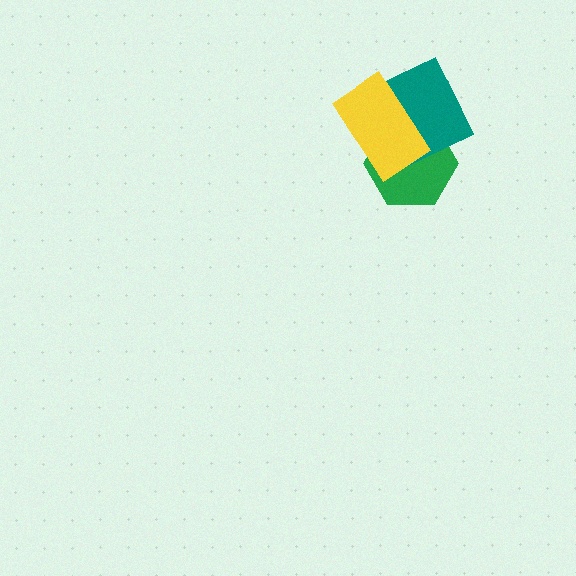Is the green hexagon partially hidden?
Yes, it is partially covered by another shape.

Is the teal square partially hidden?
Yes, it is partially covered by another shape.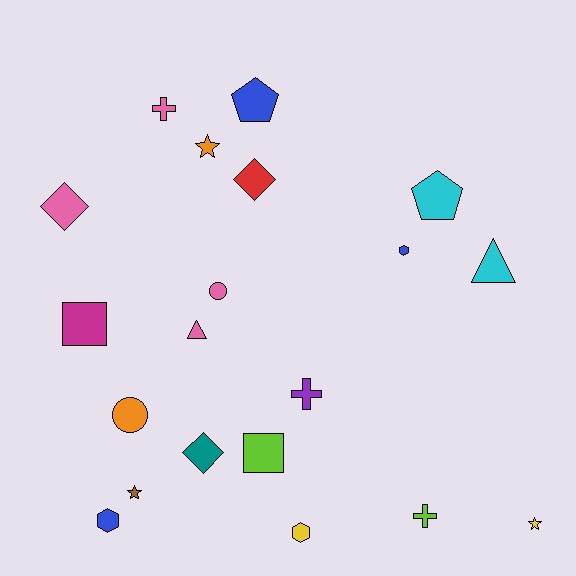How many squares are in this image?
There are 2 squares.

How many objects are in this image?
There are 20 objects.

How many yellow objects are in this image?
There are 2 yellow objects.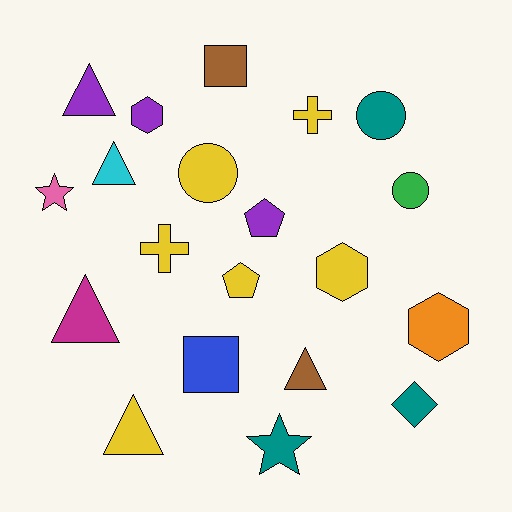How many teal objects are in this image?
There are 3 teal objects.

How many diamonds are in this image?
There is 1 diamond.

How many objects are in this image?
There are 20 objects.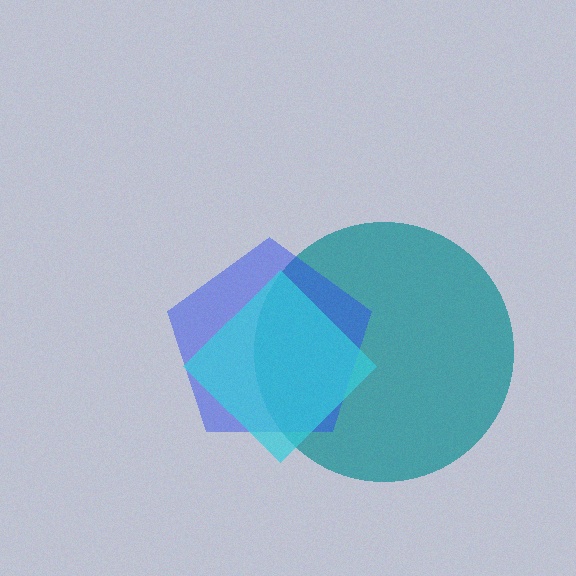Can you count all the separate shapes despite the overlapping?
Yes, there are 3 separate shapes.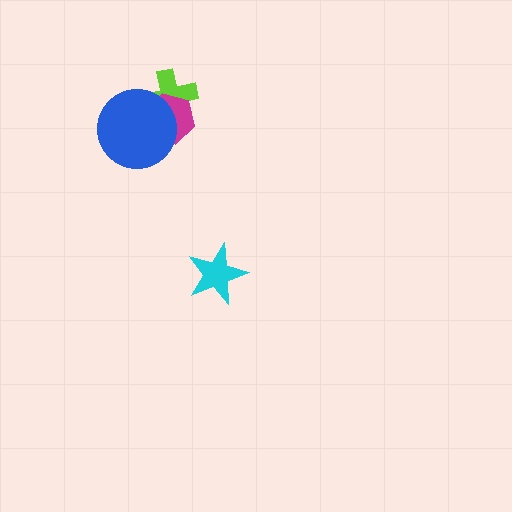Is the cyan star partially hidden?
No, no other shape covers it.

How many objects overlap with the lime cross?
2 objects overlap with the lime cross.